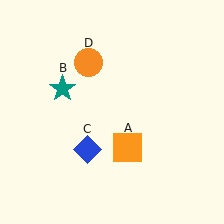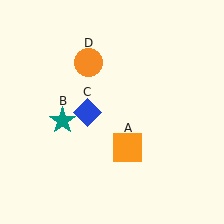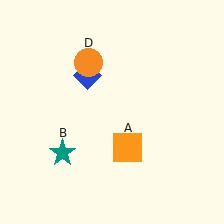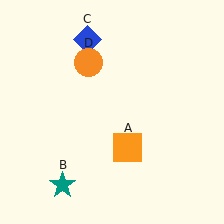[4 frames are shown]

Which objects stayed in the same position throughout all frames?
Orange square (object A) and orange circle (object D) remained stationary.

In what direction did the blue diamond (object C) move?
The blue diamond (object C) moved up.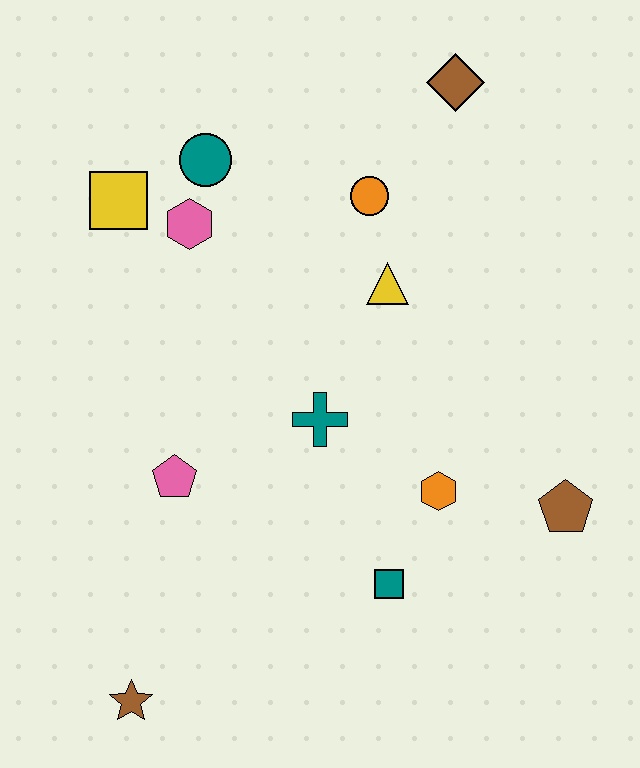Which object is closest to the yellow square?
The pink hexagon is closest to the yellow square.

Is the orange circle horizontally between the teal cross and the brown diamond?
Yes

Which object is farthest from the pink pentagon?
The brown diamond is farthest from the pink pentagon.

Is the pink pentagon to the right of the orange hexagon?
No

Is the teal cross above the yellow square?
No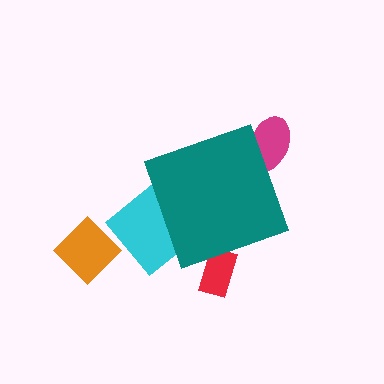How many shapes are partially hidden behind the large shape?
3 shapes are partially hidden.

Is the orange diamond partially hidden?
No, the orange diamond is fully visible.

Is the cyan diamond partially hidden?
Yes, the cyan diamond is partially hidden behind the teal diamond.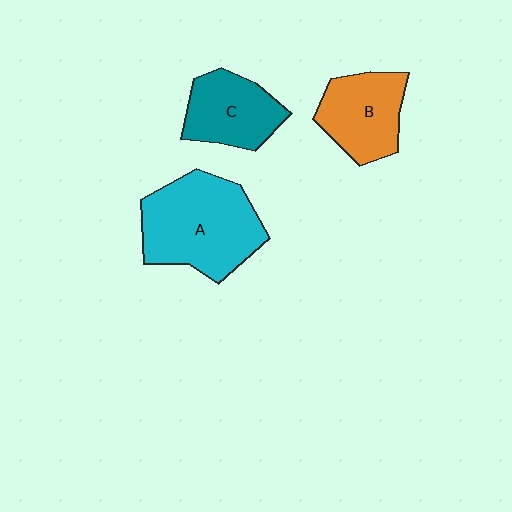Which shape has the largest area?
Shape A (cyan).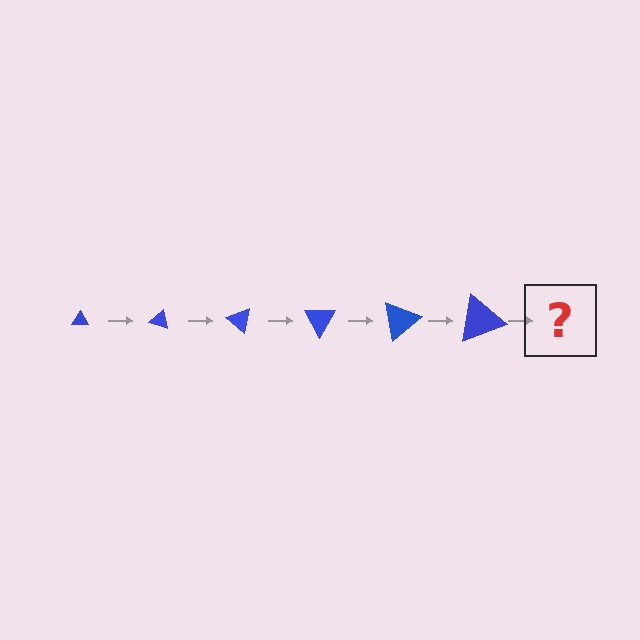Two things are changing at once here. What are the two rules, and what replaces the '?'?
The two rules are that the triangle grows larger each step and it rotates 20 degrees each step. The '?' should be a triangle, larger than the previous one and rotated 120 degrees from the start.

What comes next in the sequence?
The next element should be a triangle, larger than the previous one and rotated 120 degrees from the start.